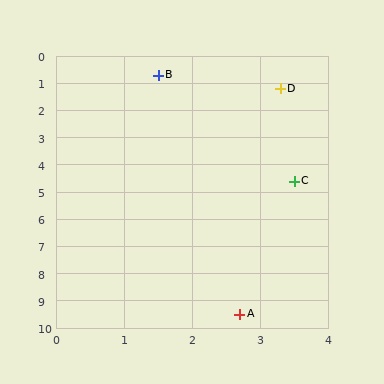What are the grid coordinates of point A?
Point A is at approximately (2.7, 9.5).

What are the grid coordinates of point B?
Point B is at approximately (1.5, 0.7).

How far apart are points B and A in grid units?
Points B and A are about 8.9 grid units apart.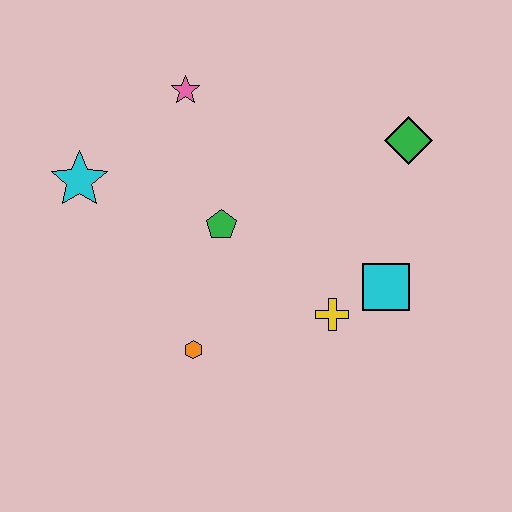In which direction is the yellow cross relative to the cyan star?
The yellow cross is to the right of the cyan star.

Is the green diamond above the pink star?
No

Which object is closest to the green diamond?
The cyan square is closest to the green diamond.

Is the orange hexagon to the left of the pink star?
No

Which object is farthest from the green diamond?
The cyan star is farthest from the green diamond.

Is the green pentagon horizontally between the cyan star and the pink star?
No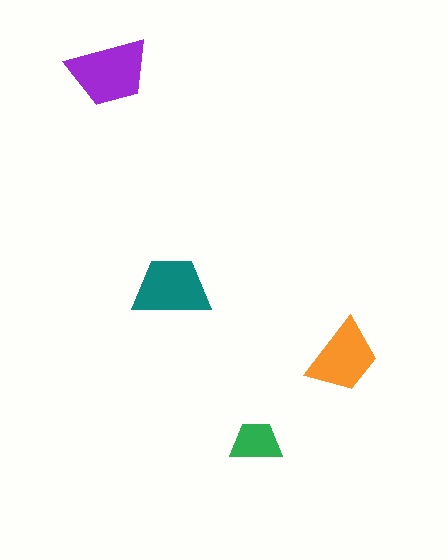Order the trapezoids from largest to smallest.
the purple one, the teal one, the orange one, the green one.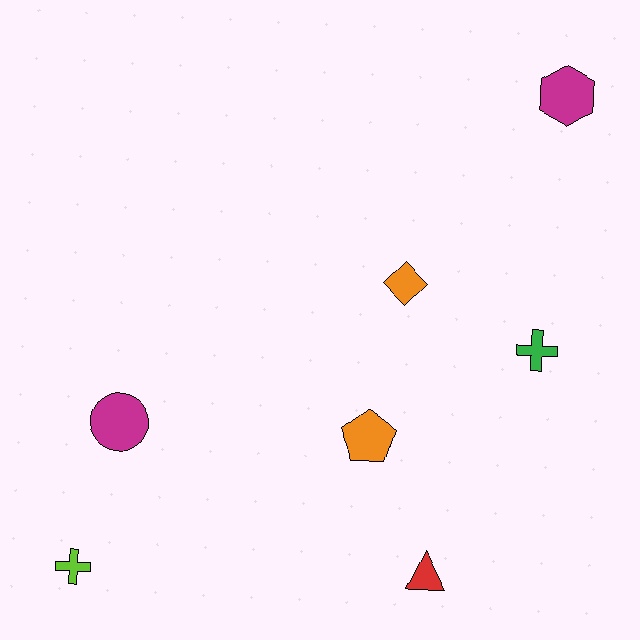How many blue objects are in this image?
There are no blue objects.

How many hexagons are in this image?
There is 1 hexagon.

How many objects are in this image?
There are 7 objects.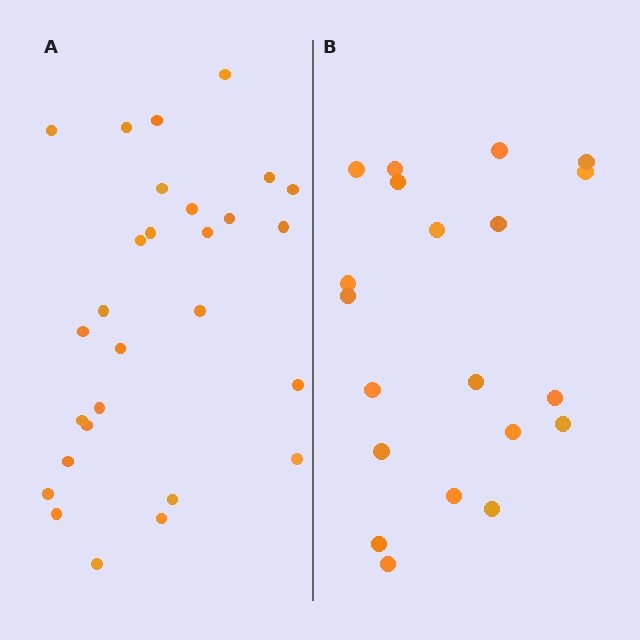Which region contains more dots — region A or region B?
Region A (the left region) has more dots.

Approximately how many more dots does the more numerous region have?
Region A has roughly 8 or so more dots than region B.